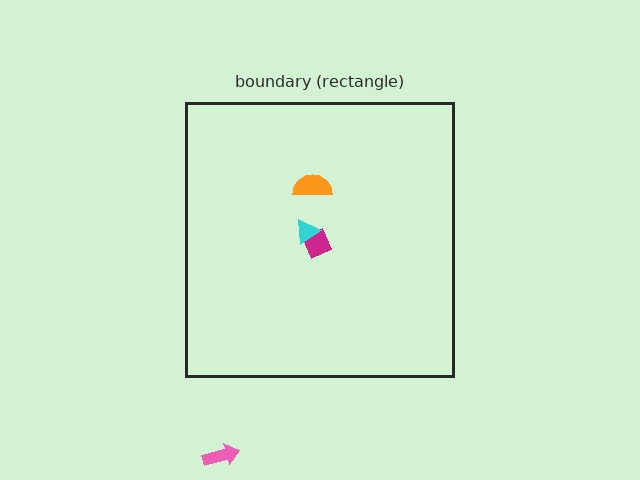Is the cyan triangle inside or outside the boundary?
Inside.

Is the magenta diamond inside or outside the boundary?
Inside.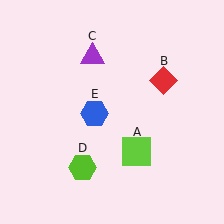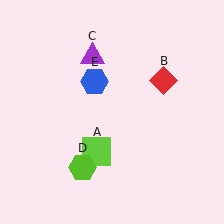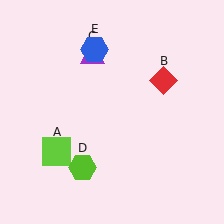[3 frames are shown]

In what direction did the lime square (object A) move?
The lime square (object A) moved left.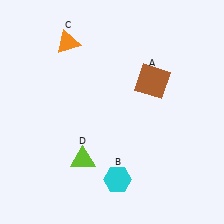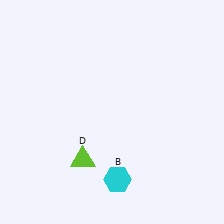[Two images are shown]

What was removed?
The brown square (A), the orange triangle (C) were removed in Image 2.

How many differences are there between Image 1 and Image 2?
There are 2 differences between the two images.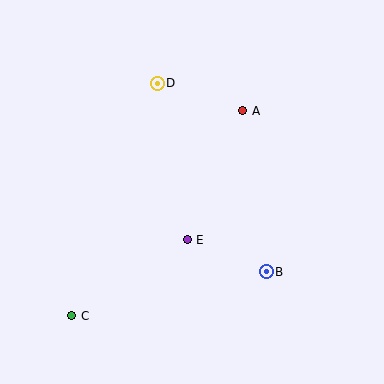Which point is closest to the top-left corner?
Point D is closest to the top-left corner.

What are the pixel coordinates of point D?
Point D is at (157, 83).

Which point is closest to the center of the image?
Point E at (187, 240) is closest to the center.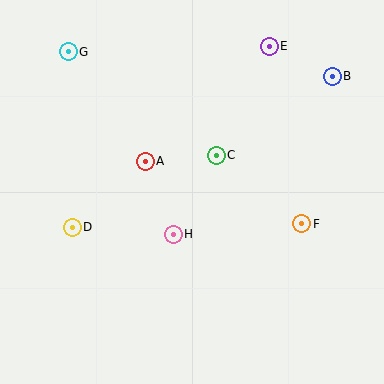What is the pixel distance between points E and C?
The distance between E and C is 122 pixels.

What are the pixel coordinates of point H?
Point H is at (173, 235).